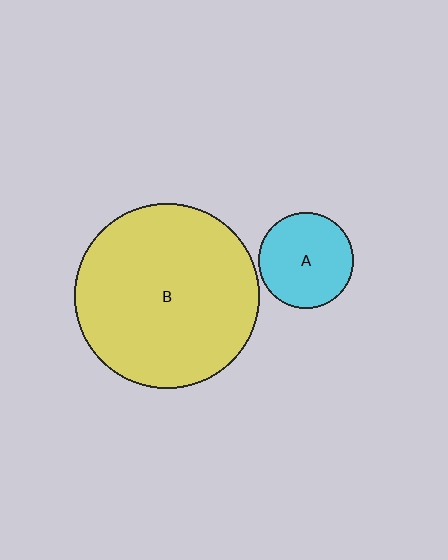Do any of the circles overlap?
No, none of the circles overlap.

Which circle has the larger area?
Circle B (yellow).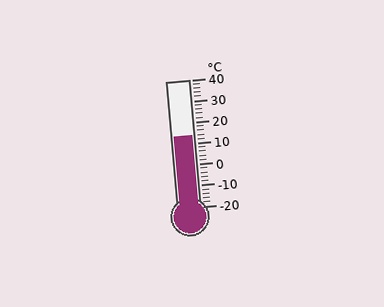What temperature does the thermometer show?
The thermometer shows approximately 14°C.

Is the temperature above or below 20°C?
The temperature is below 20°C.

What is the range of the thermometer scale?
The thermometer scale ranges from -20°C to 40°C.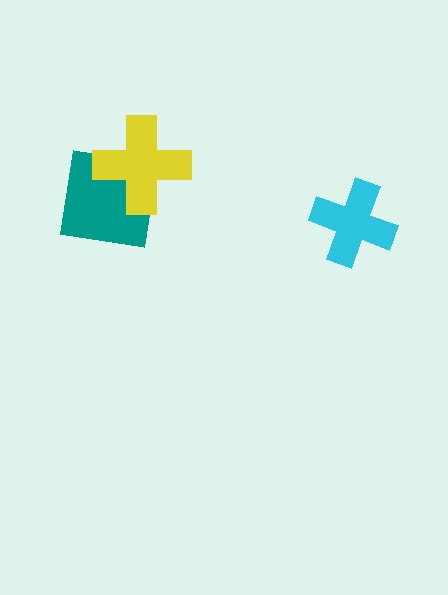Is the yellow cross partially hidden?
No, no other shape covers it.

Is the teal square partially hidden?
Yes, it is partially covered by another shape.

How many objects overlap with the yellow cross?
1 object overlaps with the yellow cross.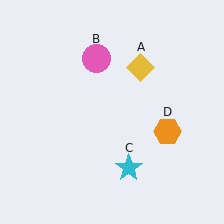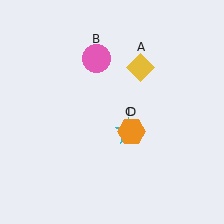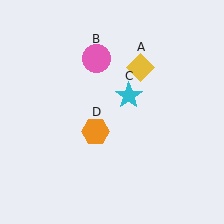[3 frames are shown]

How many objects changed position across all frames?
2 objects changed position: cyan star (object C), orange hexagon (object D).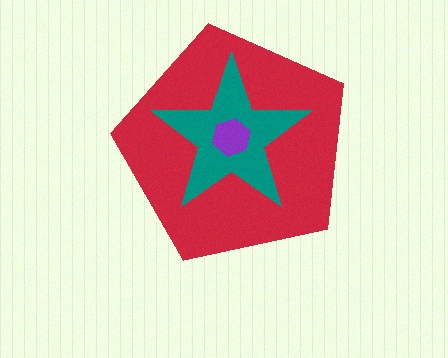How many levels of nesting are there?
3.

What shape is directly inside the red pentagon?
The teal star.